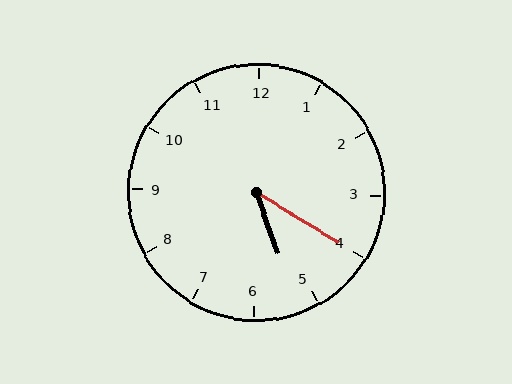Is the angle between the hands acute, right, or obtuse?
It is acute.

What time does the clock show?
5:20.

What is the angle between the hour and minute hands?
Approximately 40 degrees.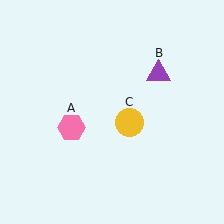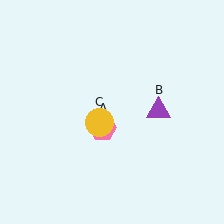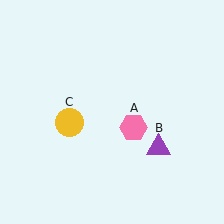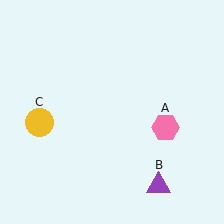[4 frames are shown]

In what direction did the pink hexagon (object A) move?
The pink hexagon (object A) moved right.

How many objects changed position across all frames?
3 objects changed position: pink hexagon (object A), purple triangle (object B), yellow circle (object C).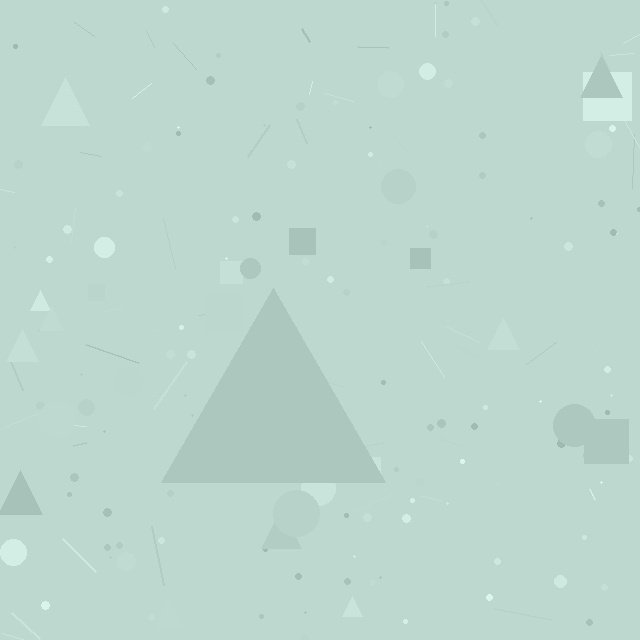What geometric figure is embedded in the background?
A triangle is embedded in the background.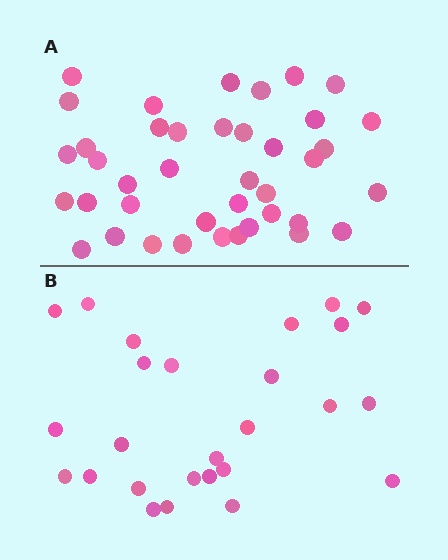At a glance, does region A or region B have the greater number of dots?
Region A (the top region) has more dots.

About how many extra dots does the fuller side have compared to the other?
Region A has approximately 15 more dots than region B.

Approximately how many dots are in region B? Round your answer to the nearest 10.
About 30 dots. (The exact count is 26, which rounds to 30.)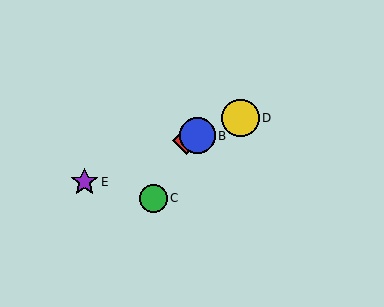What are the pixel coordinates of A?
Object A is at (187, 140).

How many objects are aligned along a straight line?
4 objects (A, B, D, E) are aligned along a straight line.